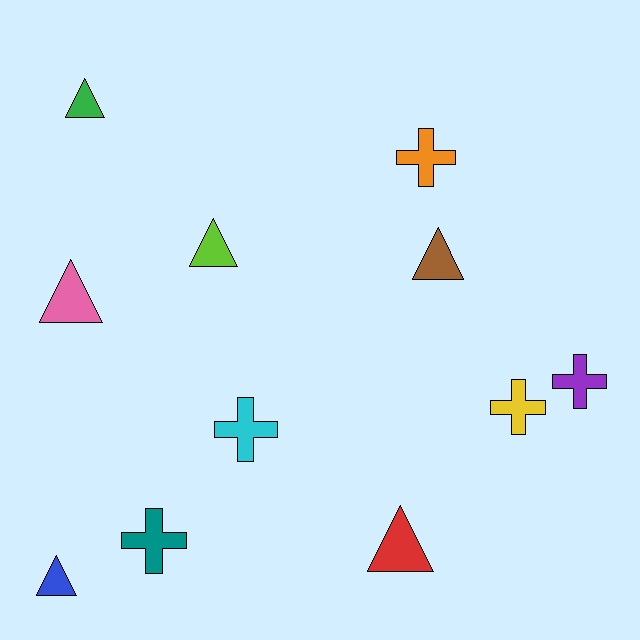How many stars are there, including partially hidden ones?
There are no stars.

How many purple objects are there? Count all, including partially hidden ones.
There is 1 purple object.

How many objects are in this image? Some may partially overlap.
There are 11 objects.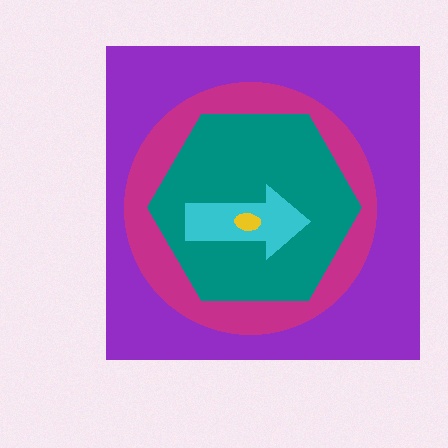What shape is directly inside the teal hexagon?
The cyan arrow.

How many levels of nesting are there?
5.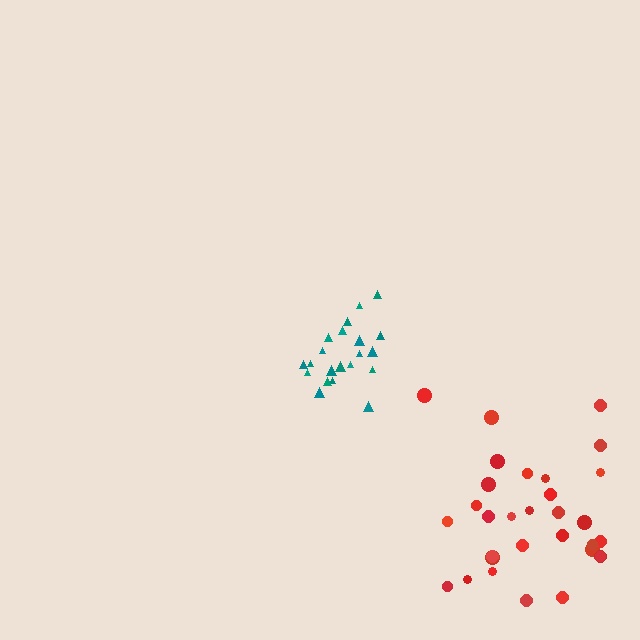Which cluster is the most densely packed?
Teal.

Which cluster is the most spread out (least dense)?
Red.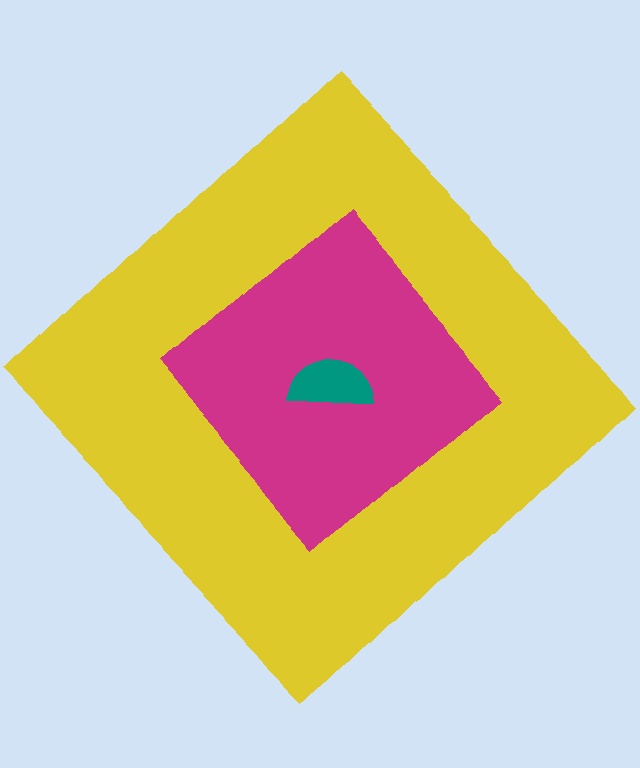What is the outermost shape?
The yellow diamond.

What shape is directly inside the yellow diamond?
The magenta diamond.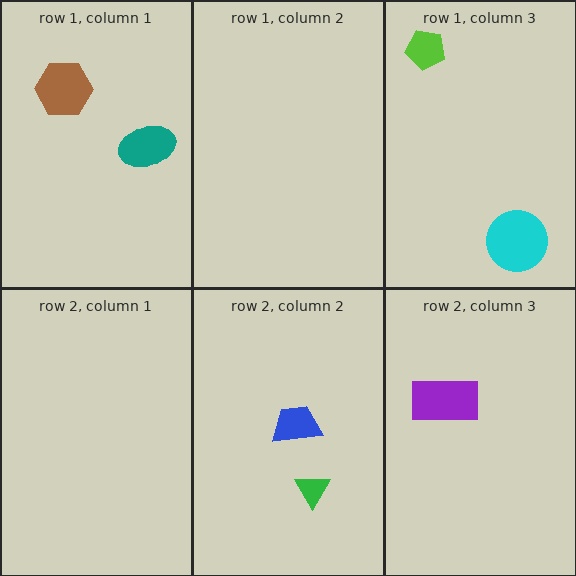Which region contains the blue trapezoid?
The row 2, column 2 region.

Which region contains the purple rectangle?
The row 2, column 3 region.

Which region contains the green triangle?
The row 2, column 2 region.